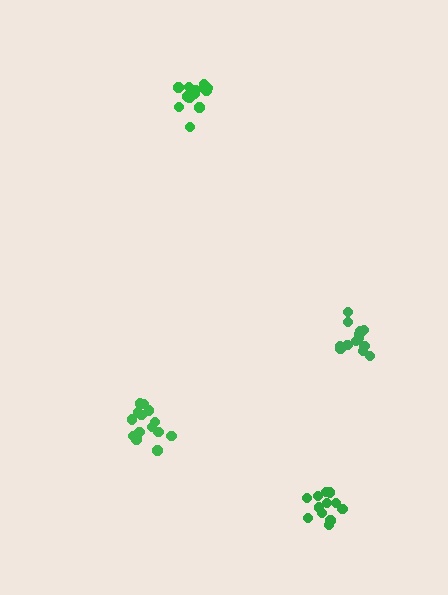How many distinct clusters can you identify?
There are 4 distinct clusters.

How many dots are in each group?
Group 1: 14 dots, Group 2: 12 dots, Group 3: 13 dots, Group 4: 14 dots (53 total).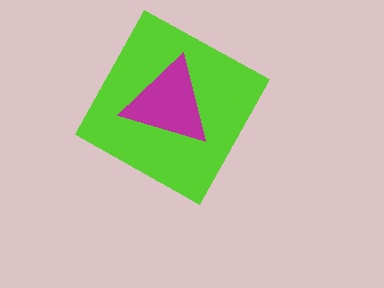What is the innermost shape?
The magenta triangle.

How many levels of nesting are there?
2.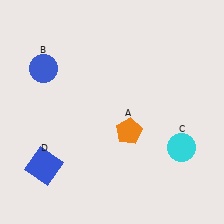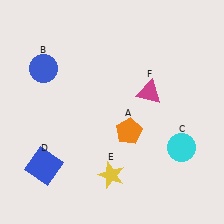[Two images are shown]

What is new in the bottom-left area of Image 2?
A yellow star (E) was added in the bottom-left area of Image 2.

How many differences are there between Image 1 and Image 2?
There are 2 differences between the two images.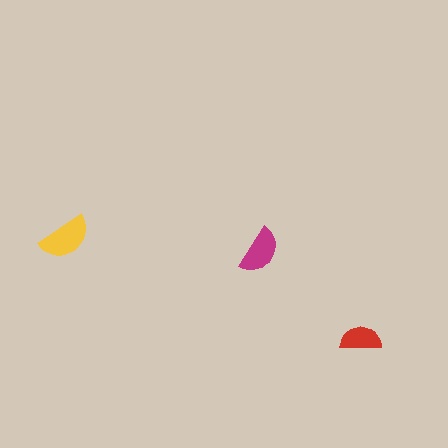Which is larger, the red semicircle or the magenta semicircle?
The magenta one.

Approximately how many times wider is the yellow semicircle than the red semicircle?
About 1.5 times wider.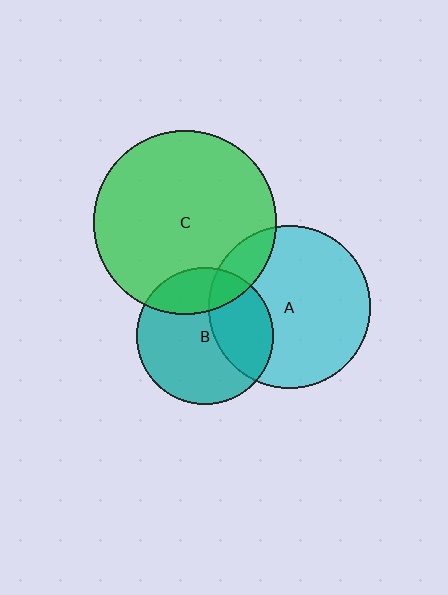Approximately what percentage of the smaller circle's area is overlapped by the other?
Approximately 15%.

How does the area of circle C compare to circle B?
Approximately 1.8 times.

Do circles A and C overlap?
Yes.